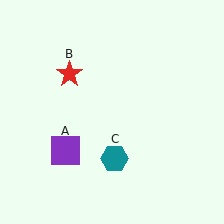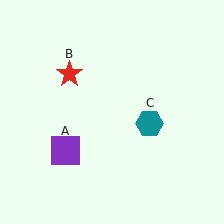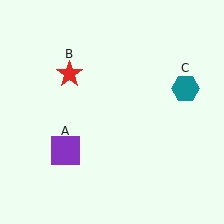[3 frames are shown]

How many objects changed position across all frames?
1 object changed position: teal hexagon (object C).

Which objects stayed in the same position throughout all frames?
Purple square (object A) and red star (object B) remained stationary.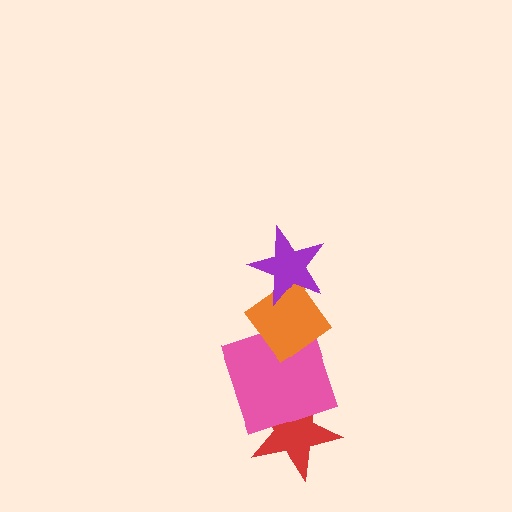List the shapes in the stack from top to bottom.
From top to bottom: the purple star, the orange diamond, the pink square, the red star.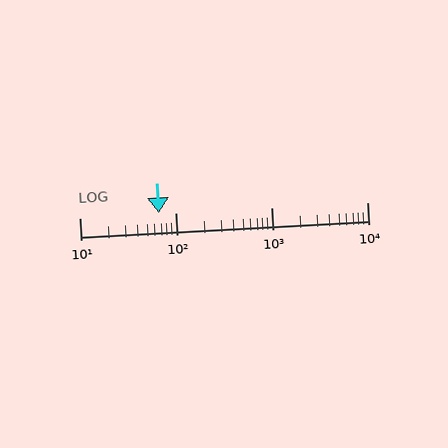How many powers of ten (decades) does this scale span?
The scale spans 3 decades, from 10 to 10000.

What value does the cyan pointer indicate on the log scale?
The pointer indicates approximately 68.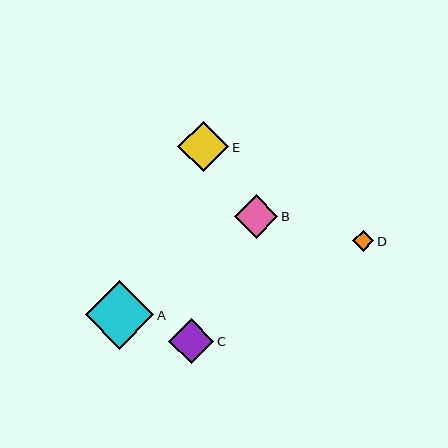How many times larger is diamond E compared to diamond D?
Diamond E is approximately 2.4 times the size of diamond D.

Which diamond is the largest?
Diamond A is the largest with a size of approximately 69 pixels.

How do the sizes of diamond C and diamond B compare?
Diamond C and diamond B are approximately the same size.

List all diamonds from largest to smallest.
From largest to smallest: A, E, C, B, D.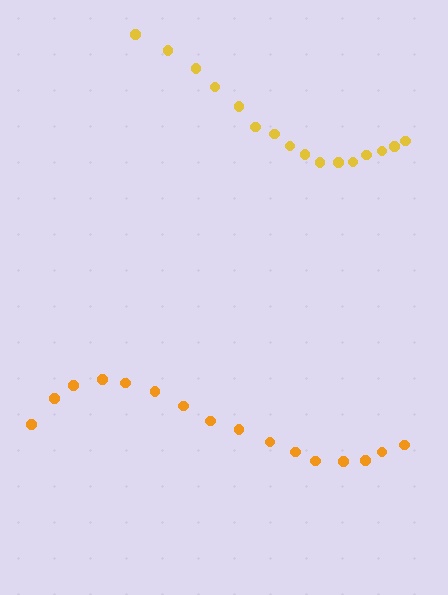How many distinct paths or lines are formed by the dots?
There are 2 distinct paths.